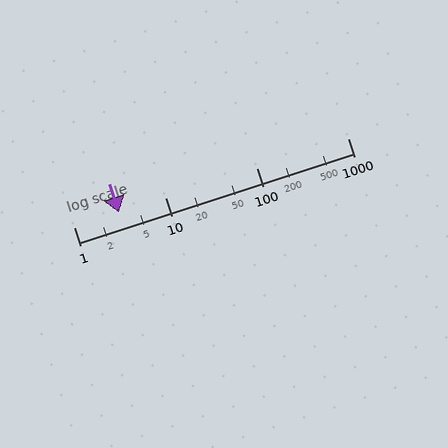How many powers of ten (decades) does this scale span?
The scale spans 3 decades, from 1 to 1000.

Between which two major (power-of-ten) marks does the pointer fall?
The pointer is between 1 and 10.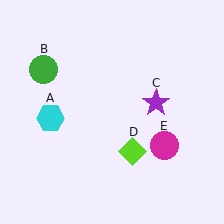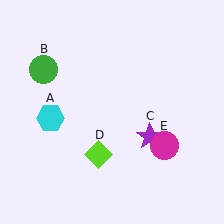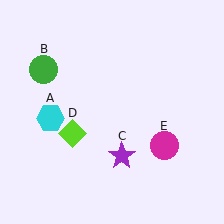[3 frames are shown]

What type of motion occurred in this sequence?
The purple star (object C), lime diamond (object D) rotated clockwise around the center of the scene.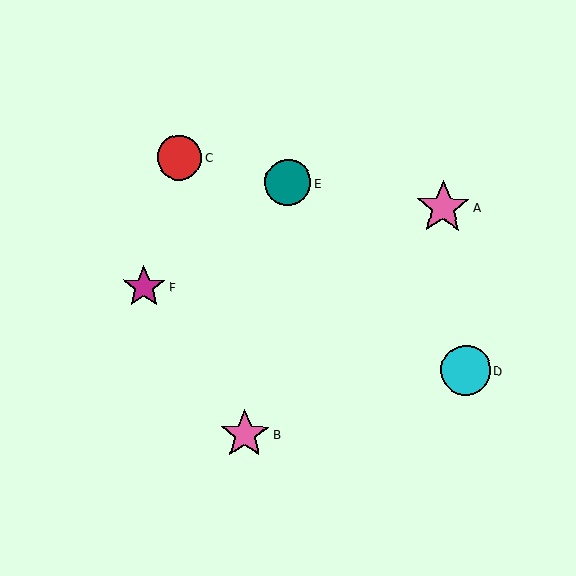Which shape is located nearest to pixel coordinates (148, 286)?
The magenta star (labeled F) at (144, 287) is nearest to that location.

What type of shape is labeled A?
Shape A is a pink star.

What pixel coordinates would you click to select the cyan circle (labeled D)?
Click at (465, 371) to select the cyan circle D.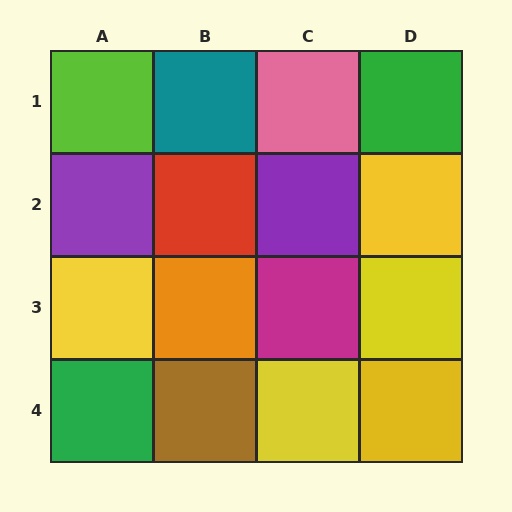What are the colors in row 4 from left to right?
Green, brown, yellow, yellow.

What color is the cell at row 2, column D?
Yellow.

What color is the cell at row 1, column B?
Teal.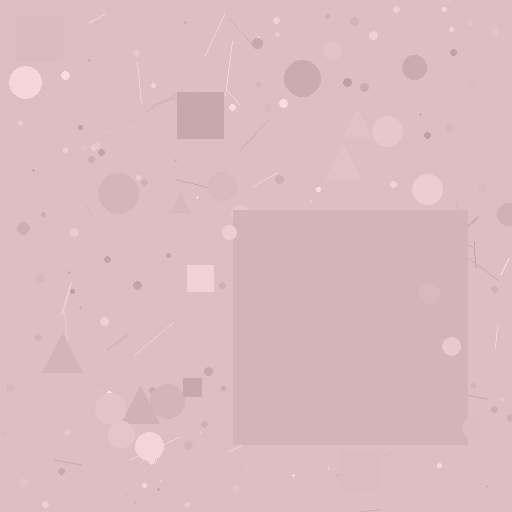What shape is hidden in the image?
A square is hidden in the image.